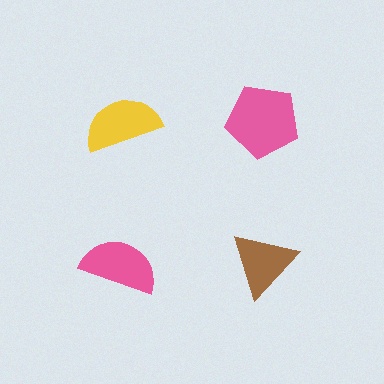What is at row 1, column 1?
A yellow semicircle.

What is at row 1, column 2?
A pink pentagon.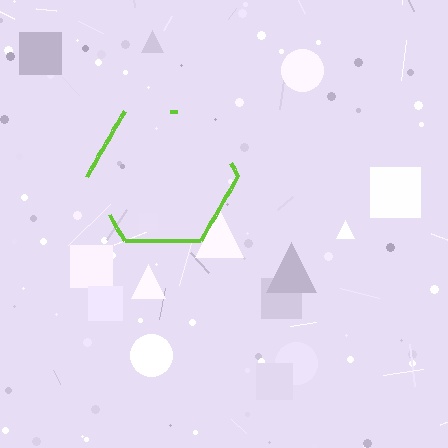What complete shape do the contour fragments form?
The contour fragments form a hexagon.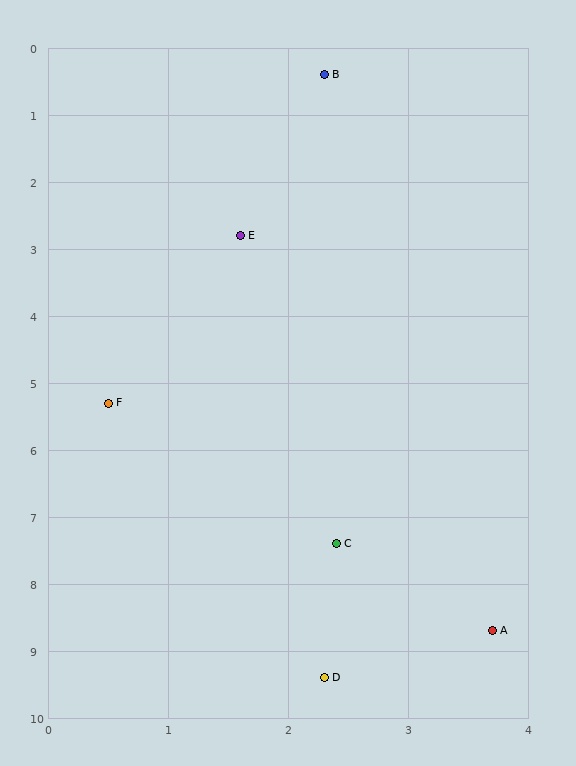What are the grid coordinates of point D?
Point D is at approximately (2.3, 9.4).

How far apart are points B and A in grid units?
Points B and A are about 8.4 grid units apart.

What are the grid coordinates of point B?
Point B is at approximately (2.3, 0.4).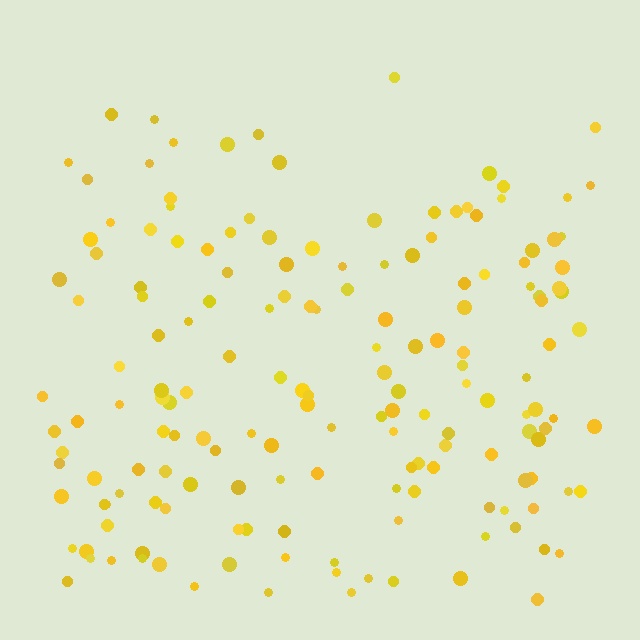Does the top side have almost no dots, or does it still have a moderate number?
Still a moderate number, just noticeably fewer than the bottom.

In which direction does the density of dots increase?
From top to bottom, with the bottom side densest.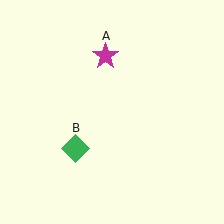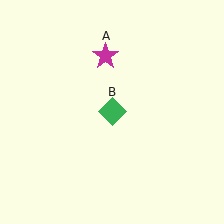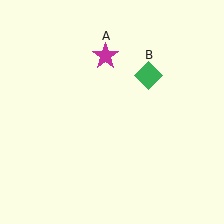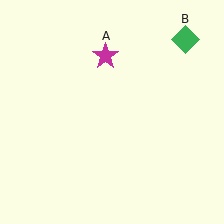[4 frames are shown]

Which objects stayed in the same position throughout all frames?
Magenta star (object A) remained stationary.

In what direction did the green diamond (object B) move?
The green diamond (object B) moved up and to the right.